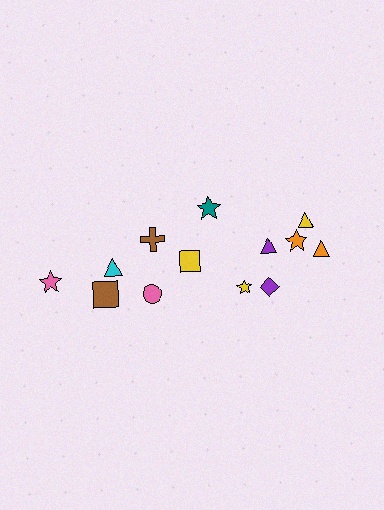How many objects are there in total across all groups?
There are 13 objects.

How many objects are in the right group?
There are 8 objects.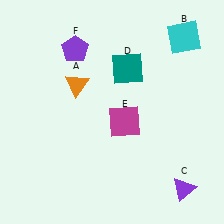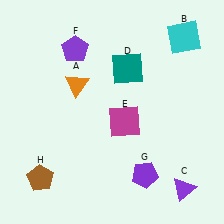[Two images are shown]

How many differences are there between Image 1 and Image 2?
There are 2 differences between the two images.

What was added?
A purple pentagon (G), a brown pentagon (H) were added in Image 2.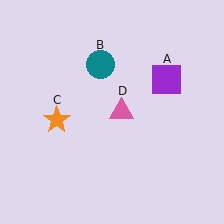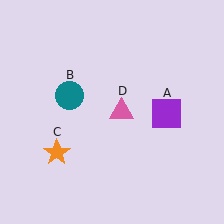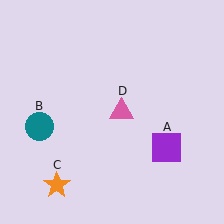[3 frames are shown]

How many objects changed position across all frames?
3 objects changed position: purple square (object A), teal circle (object B), orange star (object C).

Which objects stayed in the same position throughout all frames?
Pink triangle (object D) remained stationary.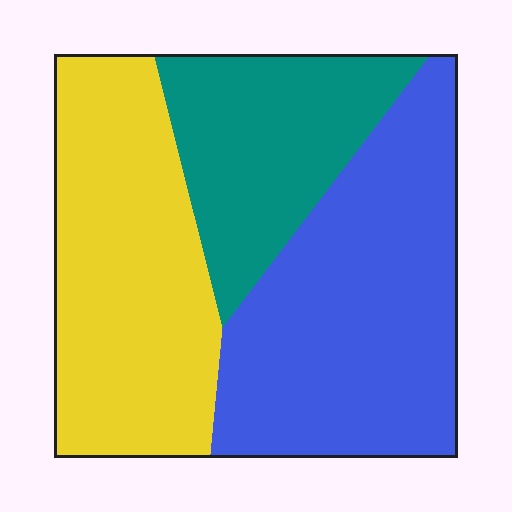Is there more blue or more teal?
Blue.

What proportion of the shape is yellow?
Yellow takes up about three eighths (3/8) of the shape.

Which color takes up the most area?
Blue, at roughly 40%.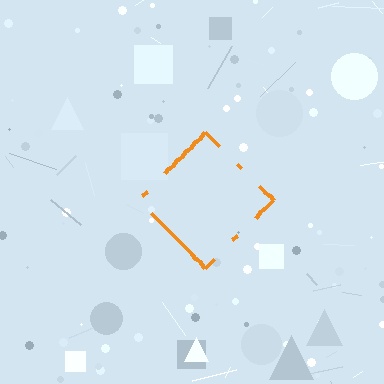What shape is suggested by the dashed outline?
The dashed outline suggests a diamond.